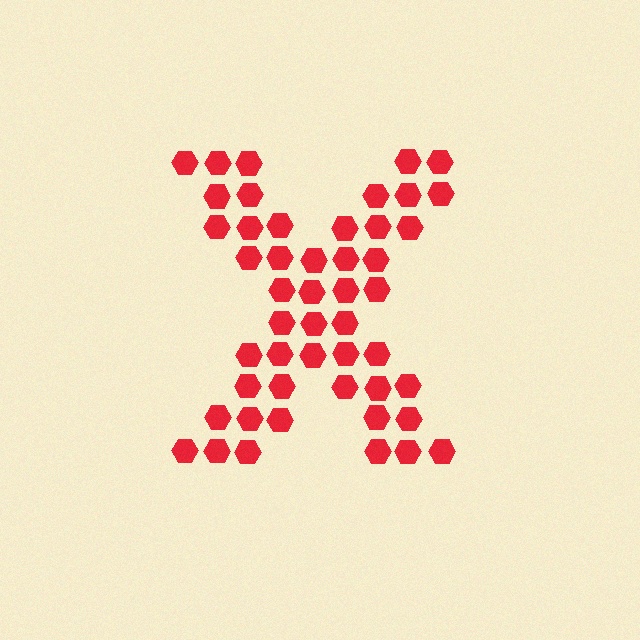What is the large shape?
The large shape is the letter X.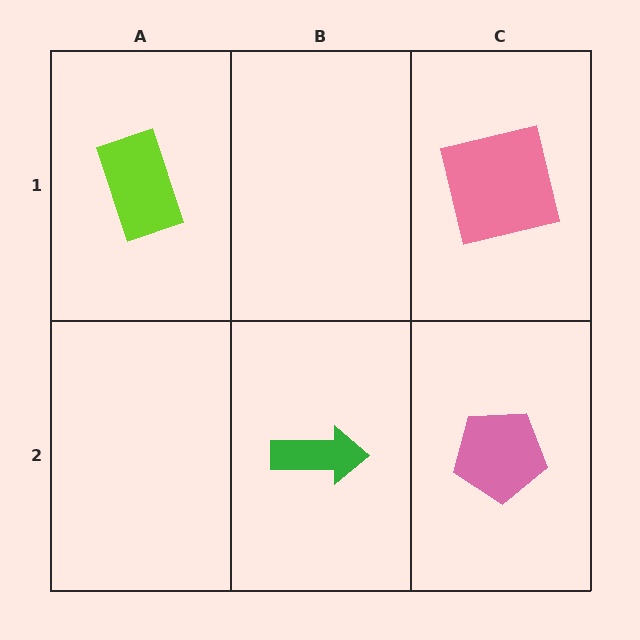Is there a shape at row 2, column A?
No, that cell is empty.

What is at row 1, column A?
A lime rectangle.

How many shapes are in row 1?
2 shapes.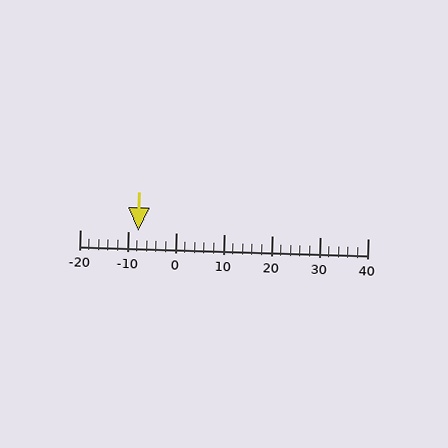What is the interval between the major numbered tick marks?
The major tick marks are spaced 10 units apart.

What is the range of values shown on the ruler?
The ruler shows values from -20 to 40.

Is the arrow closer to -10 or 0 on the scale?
The arrow is closer to -10.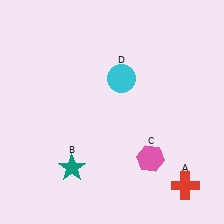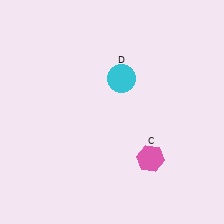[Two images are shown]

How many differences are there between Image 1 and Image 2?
There are 2 differences between the two images.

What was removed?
The red cross (A), the teal star (B) were removed in Image 2.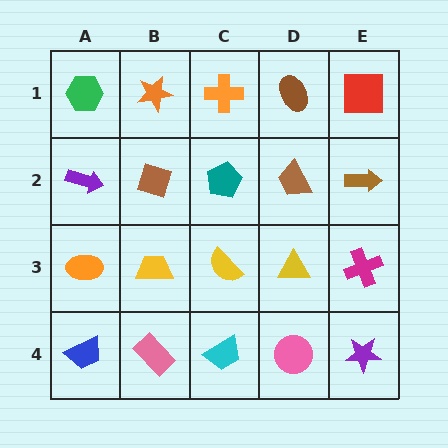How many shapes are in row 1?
5 shapes.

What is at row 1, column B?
An orange star.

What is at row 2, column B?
A brown diamond.